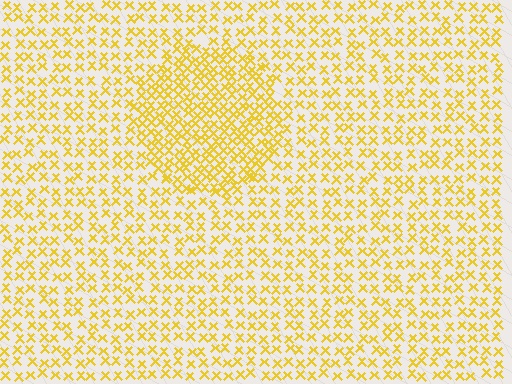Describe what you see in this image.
The image contains small yellow elements arranged at two different densities. A circle-shaped region is visible where the elements are more densely packed than the surrounding area.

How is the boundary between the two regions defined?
The boundary is defined by a change in element density (approximately 1.8x ratio). All elements are the same color, size, and shape.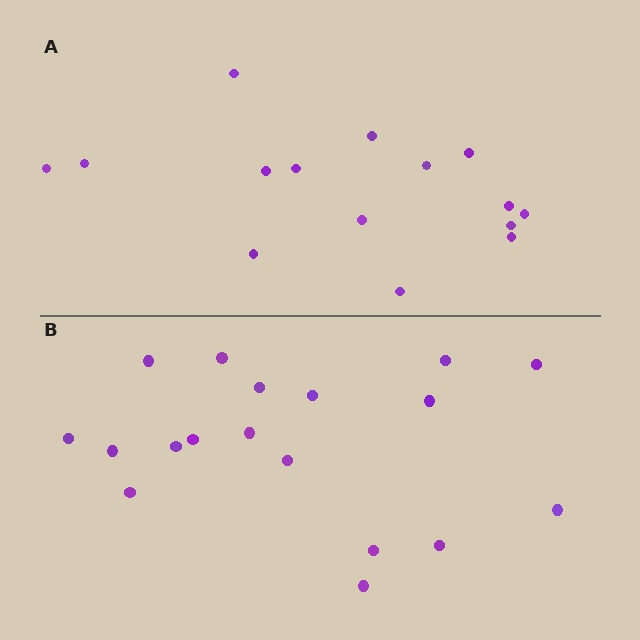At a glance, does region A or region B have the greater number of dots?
Region B (the bottom region) has more dots.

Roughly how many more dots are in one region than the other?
Region B has just a few more — roughly 2 or 3 more dots than region A.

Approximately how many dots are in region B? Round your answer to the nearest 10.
About 20 dots. (The exact count is 18, which rounds to 20.)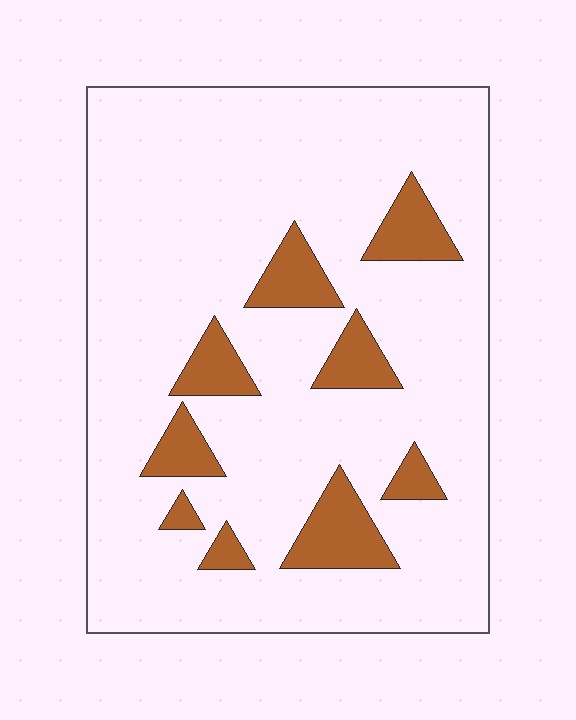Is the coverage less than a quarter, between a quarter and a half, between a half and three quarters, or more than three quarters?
Less than a quarter.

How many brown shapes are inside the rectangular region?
9.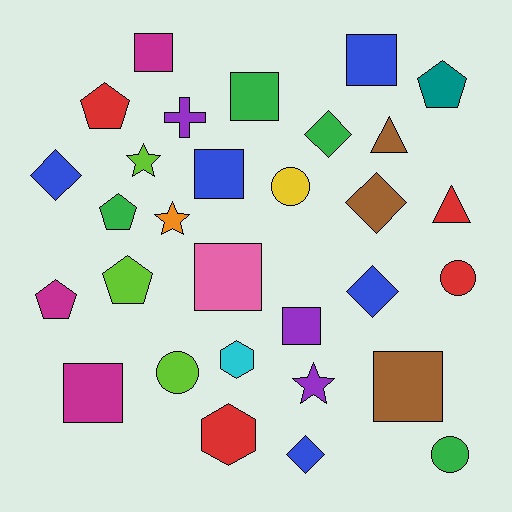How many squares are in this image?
There are 8 squares.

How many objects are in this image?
There are 30 objects.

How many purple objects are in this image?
There are 3 purple objects.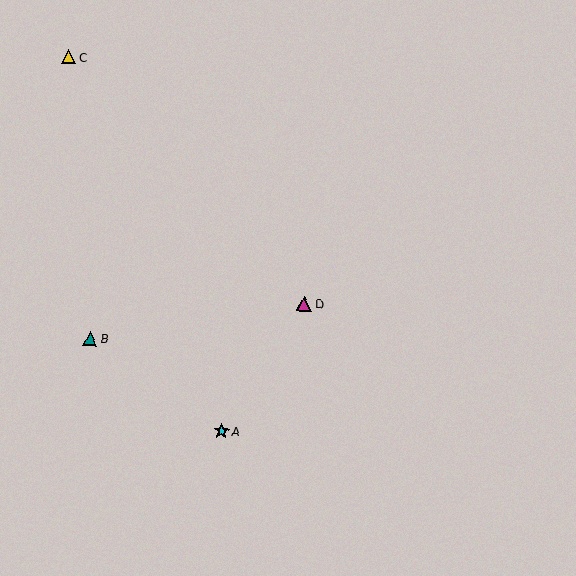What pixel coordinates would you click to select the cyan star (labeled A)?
Click at (221, 431) to select the cyan star A.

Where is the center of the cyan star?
The center of the cyan star is at (221, 431).